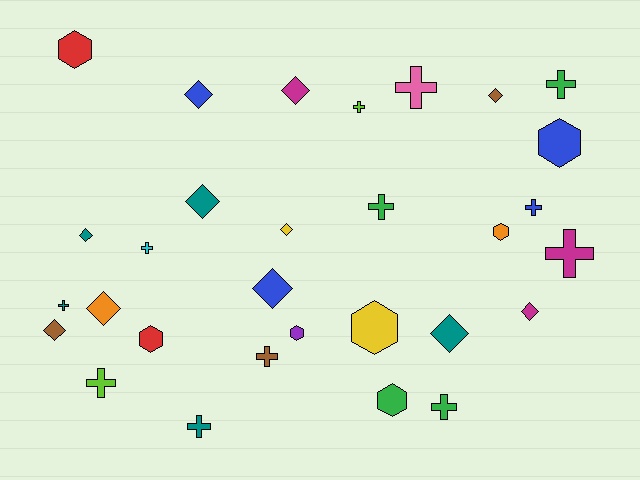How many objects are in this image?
There are 30 objects.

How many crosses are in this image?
There are 12 crosses.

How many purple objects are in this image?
There is 1 purple object.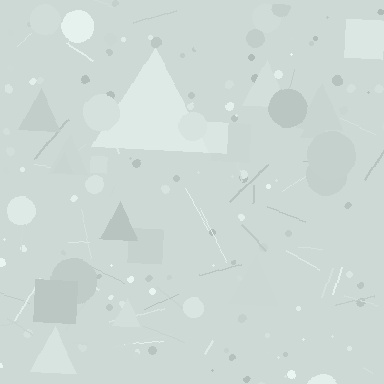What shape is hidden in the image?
A triangle is hidden in the image.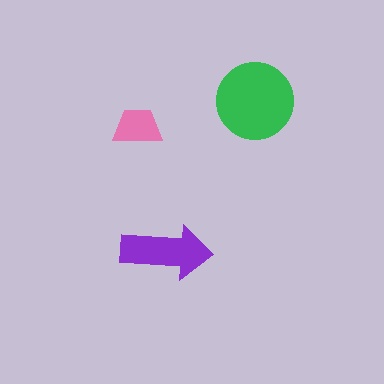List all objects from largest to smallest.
The green circle, the purple arrow, the pink trapezoid.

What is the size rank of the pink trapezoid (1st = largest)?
3rd.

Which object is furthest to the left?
The pink trapezoid is leftmost.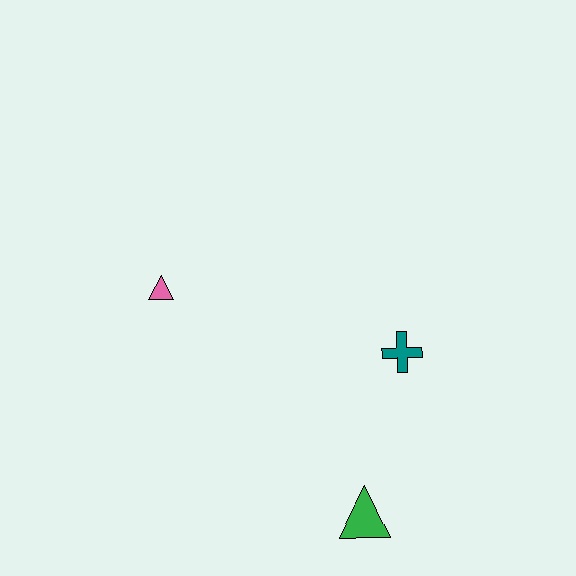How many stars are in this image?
There are no stars.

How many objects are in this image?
There are 3 objects.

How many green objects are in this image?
There is 1 green object.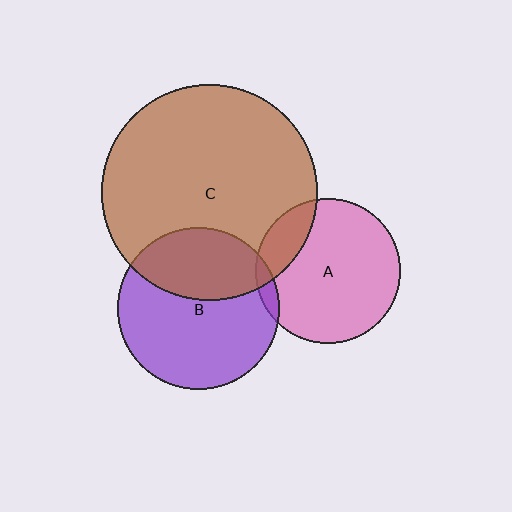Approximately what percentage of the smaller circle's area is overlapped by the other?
Approximately 20%.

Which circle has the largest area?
Circle C (brown).